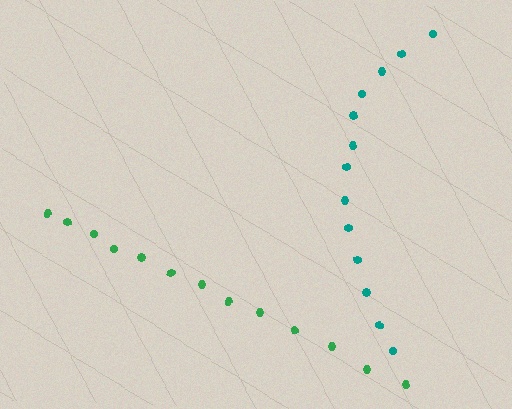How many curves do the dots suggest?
There are 2 distinct paths.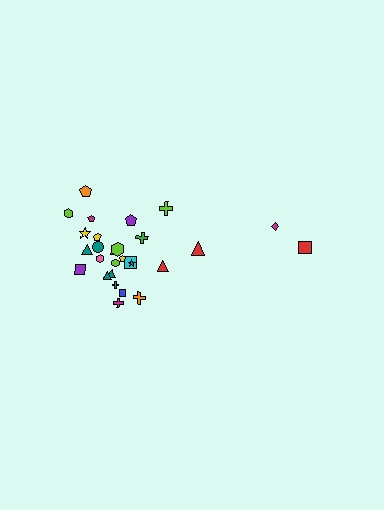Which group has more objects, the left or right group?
The left group.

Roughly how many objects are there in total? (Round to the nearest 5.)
Roughly 30 objects in total.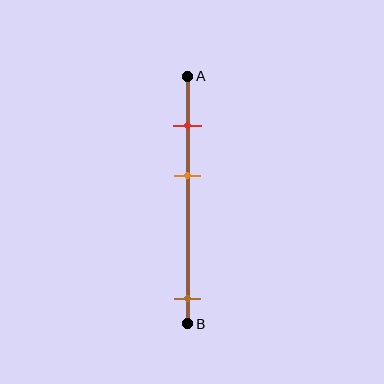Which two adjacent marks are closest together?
The red and orange marks are the closest adjacent pair.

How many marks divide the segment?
There are 3 marks dividing the segment.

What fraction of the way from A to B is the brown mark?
The brown mark is approximately 90% (0.9) of the way from A to B.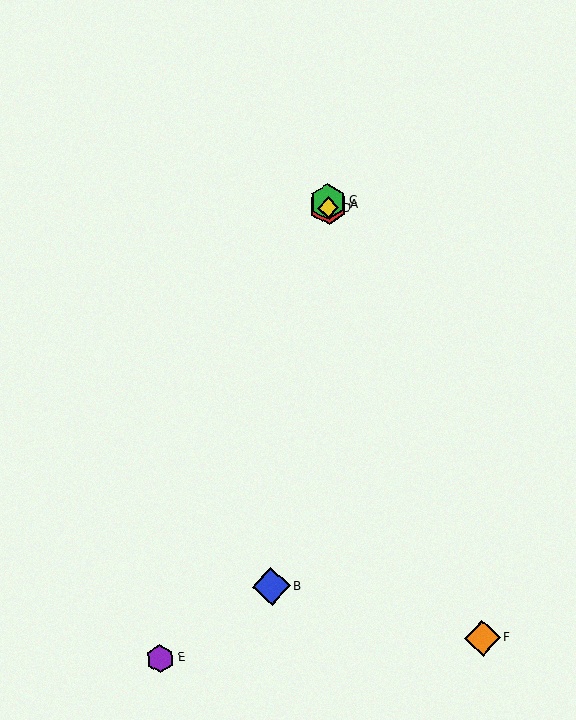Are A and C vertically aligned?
Yes, both are at x≈328.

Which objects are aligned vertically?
Objects A, C, D are aligned vertically.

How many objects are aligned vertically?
3 objects (A, C, D) are aligned vertically.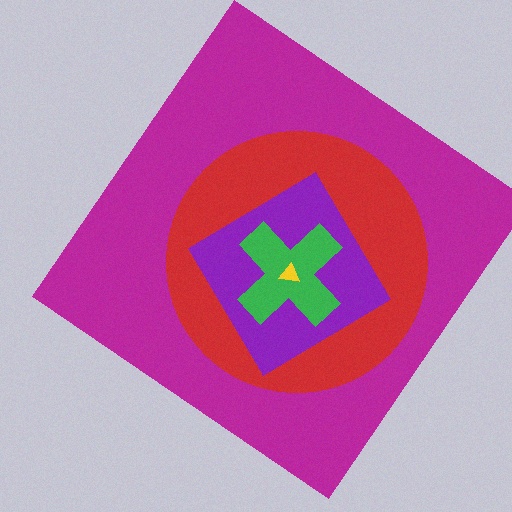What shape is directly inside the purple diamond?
The green cross.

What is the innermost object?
The yellow triangle.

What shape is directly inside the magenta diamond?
The red circle.